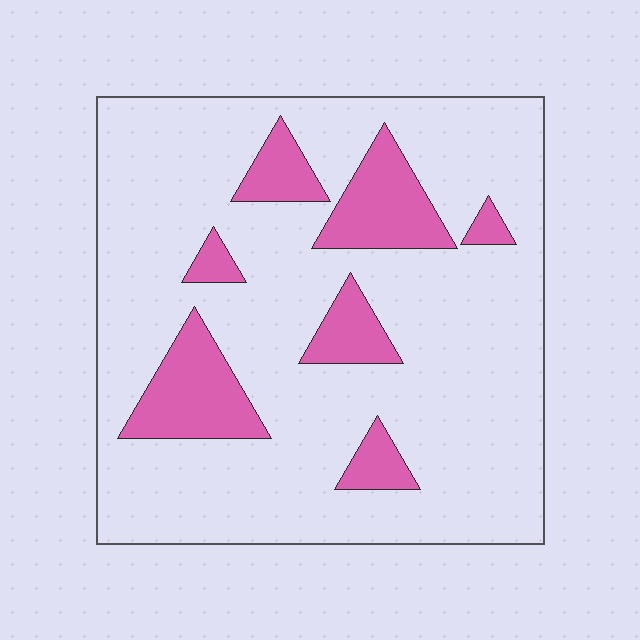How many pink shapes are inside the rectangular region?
7.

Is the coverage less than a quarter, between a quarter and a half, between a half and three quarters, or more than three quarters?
Less than a quarter.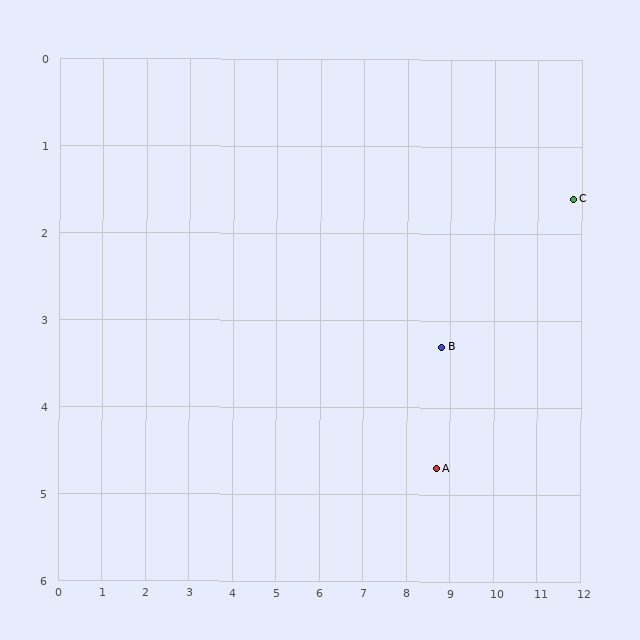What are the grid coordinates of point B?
Point B is at approximately (8.8, 3.3).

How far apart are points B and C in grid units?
Points B and C are about 3.4 grid units apart.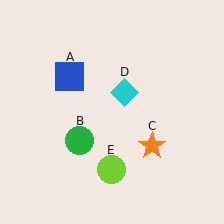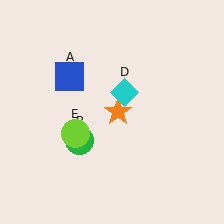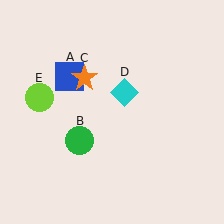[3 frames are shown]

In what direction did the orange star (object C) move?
The orange star (object C) moved up and to the left.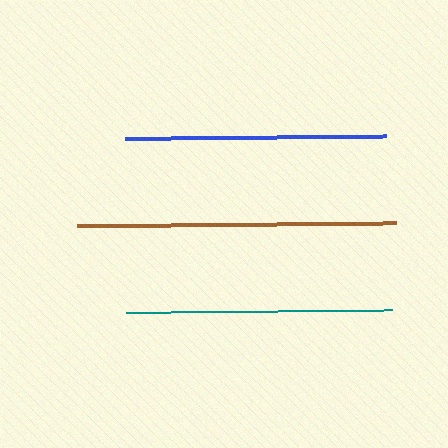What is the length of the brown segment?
The brown segment is approximately 319 pixels long.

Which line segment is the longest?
The brown line is the longest at approximately 319 pixels.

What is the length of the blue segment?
The blue segment is approximately 261 pixels long.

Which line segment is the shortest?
The blue line is the shortest at approximately 261 pixels.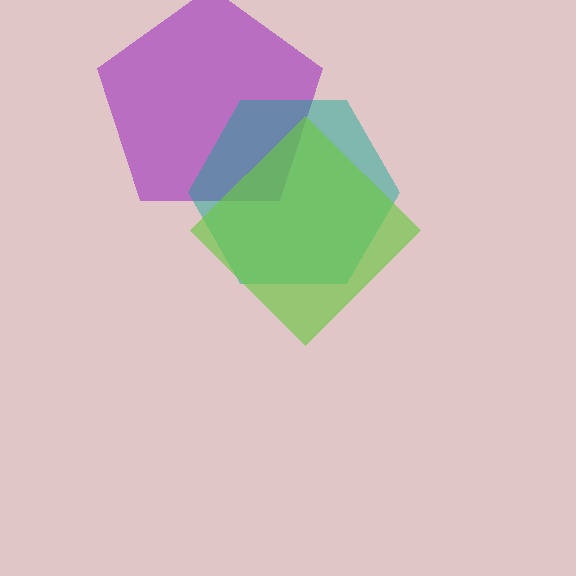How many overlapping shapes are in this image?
There are 3 overlapping shapes in the image.